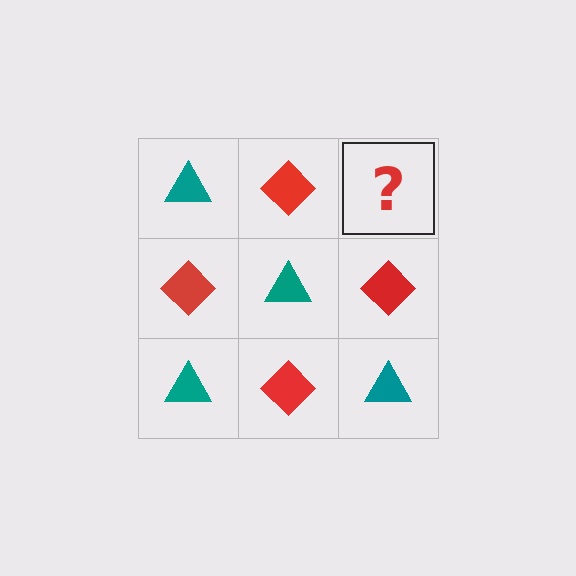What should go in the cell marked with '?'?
The missing cell should contain a teal triangle.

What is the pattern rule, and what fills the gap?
The rule is that it alternates teal triangle and red diamond in a checkerboard pattern. The gap should be filled with a teal triangle.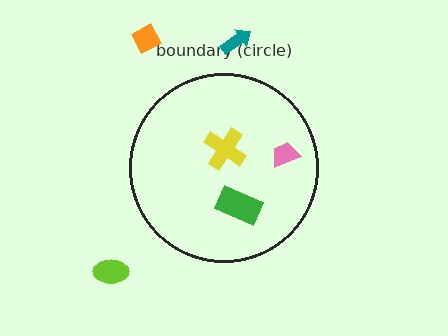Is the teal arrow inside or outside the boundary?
Outside.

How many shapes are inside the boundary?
3 inside, 3 outside.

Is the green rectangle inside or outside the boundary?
Inside.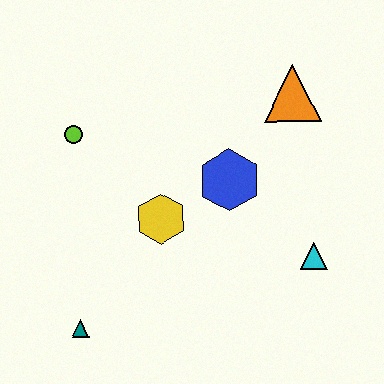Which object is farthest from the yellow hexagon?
The orange triangle is farthest from the yellow hexagon.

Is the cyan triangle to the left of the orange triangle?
No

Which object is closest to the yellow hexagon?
The blue hexagon is closest to the yellow hexagon.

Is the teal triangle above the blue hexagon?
No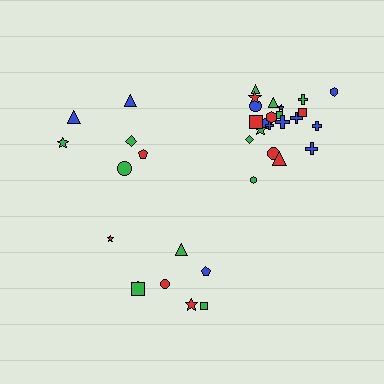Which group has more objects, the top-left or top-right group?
The top-right group.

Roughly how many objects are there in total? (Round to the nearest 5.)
Roughly 35 objects in total.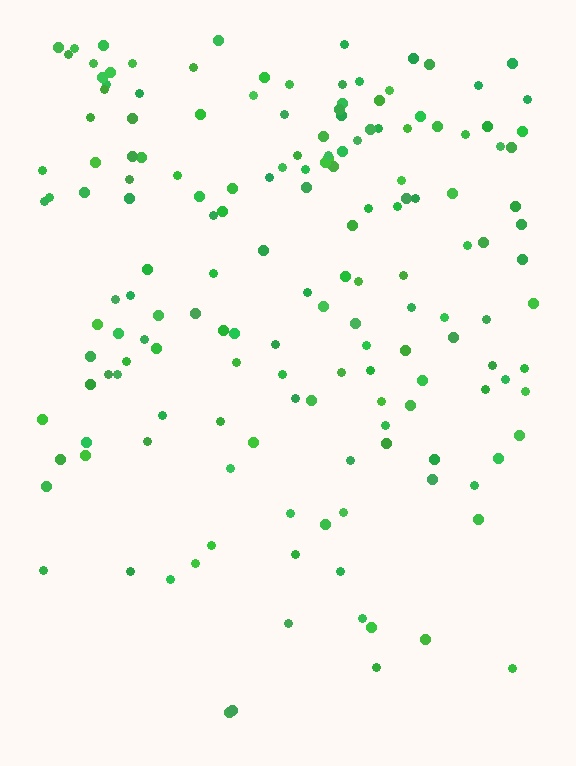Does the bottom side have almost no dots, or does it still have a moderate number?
Still a moderate number, just noticeably fewer than the top.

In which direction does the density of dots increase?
From bottom to top, with the top side densest.